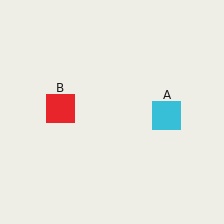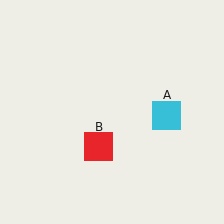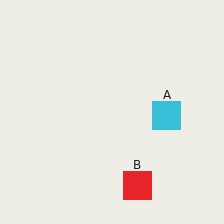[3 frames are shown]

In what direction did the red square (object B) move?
The red square (object B) moved down and to the right.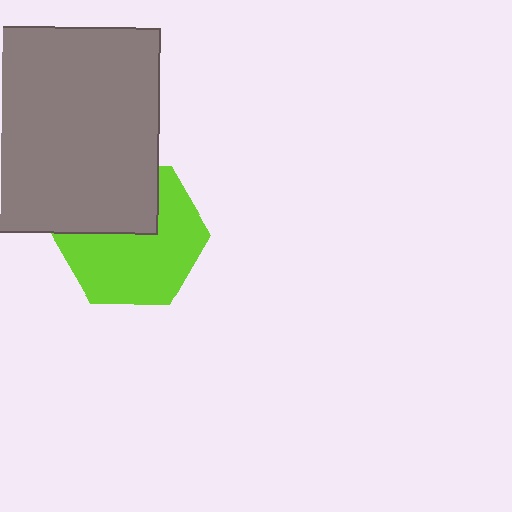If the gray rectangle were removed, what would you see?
You would see the complete lime hexagon.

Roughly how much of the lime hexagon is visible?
About half of it is visible (roughly 65%).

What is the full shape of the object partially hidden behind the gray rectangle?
The partially hidden object is a lime hexagon.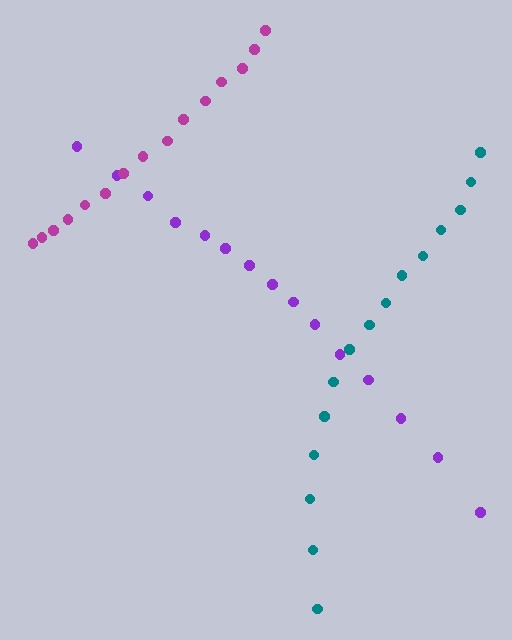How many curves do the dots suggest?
There are 3 distinct paths.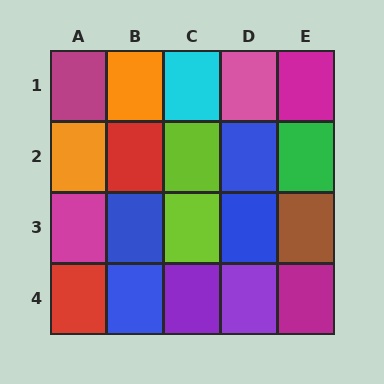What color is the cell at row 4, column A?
Red.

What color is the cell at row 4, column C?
Purple.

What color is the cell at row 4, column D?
Purple.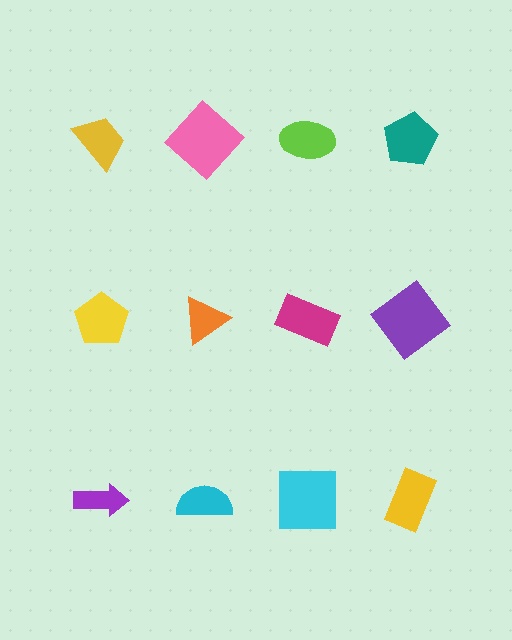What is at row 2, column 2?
An orange triangle.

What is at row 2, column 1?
A yellow pentagon.